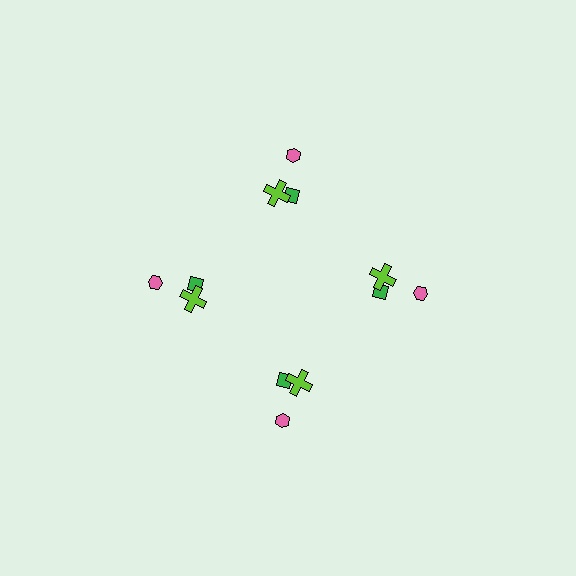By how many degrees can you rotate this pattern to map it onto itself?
The pattern maps onto itself every 90 degrees of rotation.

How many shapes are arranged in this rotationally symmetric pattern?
There are 12 shapes, arranged in 4 groups of 3.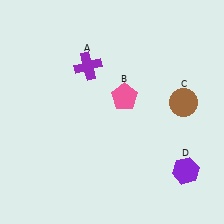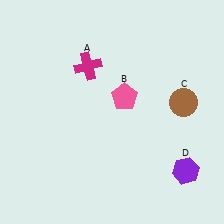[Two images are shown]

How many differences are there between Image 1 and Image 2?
There is 1 difference between the two images.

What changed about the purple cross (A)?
In Image 1, A is purple. In Image 2, it changed to magenta.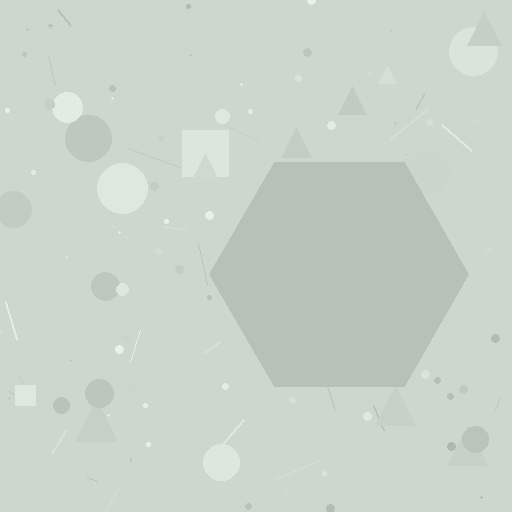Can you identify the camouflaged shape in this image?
The camouflaged shape is a hexagon.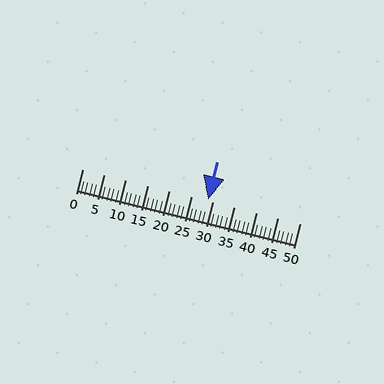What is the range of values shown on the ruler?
The ruler shows values from 0 to 50.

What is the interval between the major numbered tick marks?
The major tick marks are spaced 5 units apart.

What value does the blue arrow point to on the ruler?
The blue arrow points to approximately 29.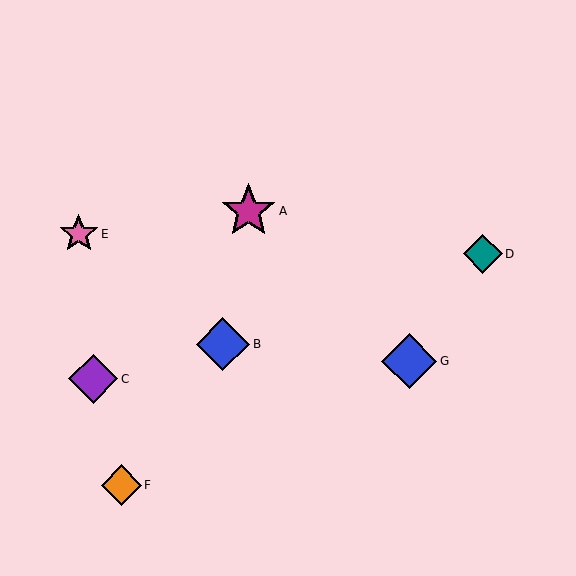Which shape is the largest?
The magenta star (labeled A) is the largest.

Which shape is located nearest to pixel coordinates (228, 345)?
The blue diamond (labeled B) at (223, 344) is nearest to that location.